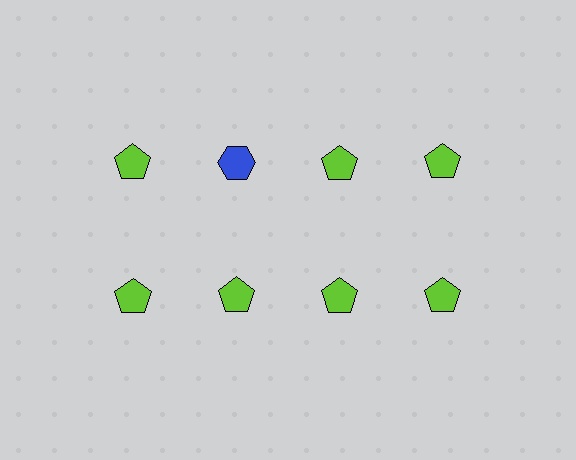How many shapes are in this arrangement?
There are 8 shapes arranged in a grid pattern.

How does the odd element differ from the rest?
It differs in both color (blue instead of lime) and shape (hexagon instead of pentagon).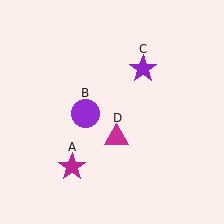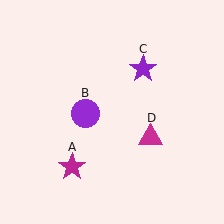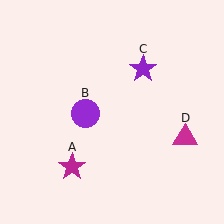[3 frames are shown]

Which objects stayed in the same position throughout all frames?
Magenta star (object A) and purple circle (object B) and purple star (object C) remained stationary.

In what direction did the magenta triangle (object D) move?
The magenta triangle (object D) moved right.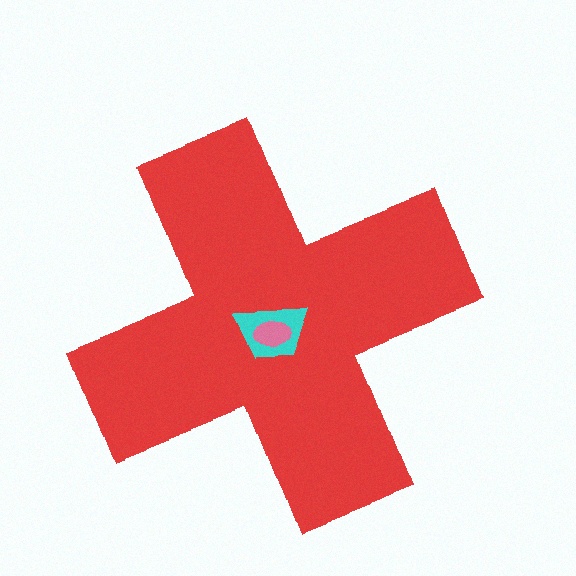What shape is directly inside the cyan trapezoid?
The pink ellipse.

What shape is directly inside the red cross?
The cyan trapezoid.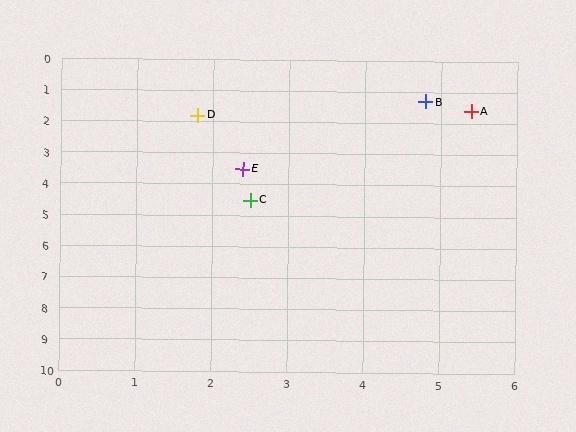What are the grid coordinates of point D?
Point D is at approximately (1.8, 1.8).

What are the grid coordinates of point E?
Point E is at approximately (2.4, 3.5).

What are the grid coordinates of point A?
Point A is at approximately (5.4, 1.6).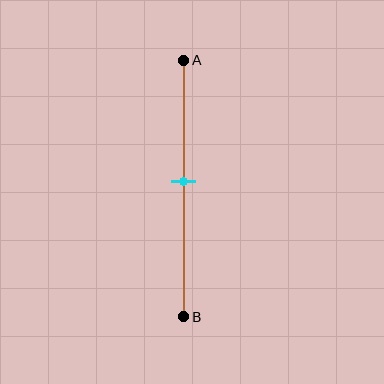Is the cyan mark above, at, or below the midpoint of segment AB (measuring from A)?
The cyan mark is approximately at the midpoint of segment AB.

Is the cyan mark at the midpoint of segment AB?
Yes, the mark is approximately at the midpoint.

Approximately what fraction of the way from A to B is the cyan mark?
The cyan mark is approximately 45% of the way from A to B.